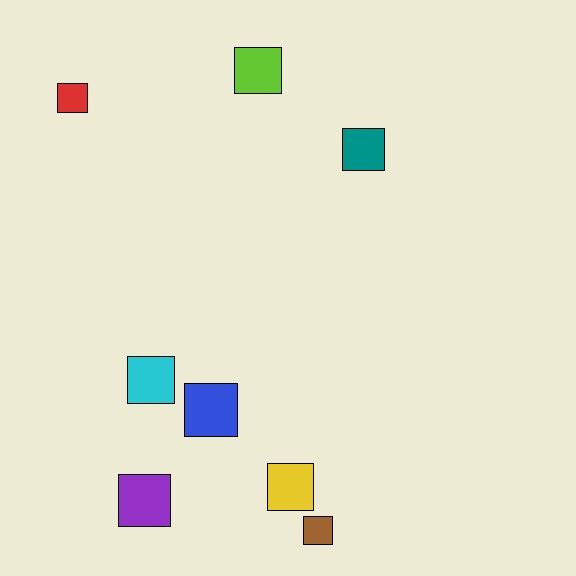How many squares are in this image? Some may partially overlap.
There are 8 squares.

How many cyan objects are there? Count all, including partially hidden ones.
There is 1 cyan object.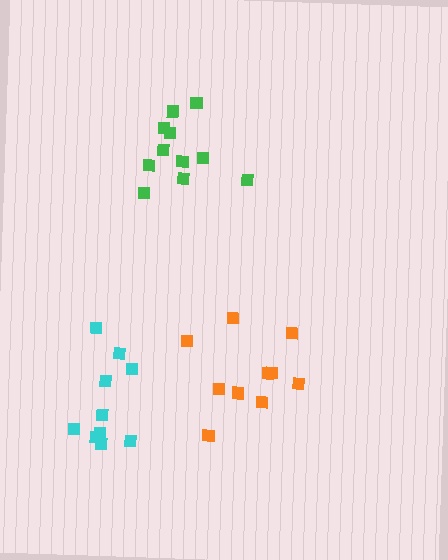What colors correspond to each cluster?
The clusters are colored: green, orange, cyan.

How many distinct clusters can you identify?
There are 3 distinct clusters.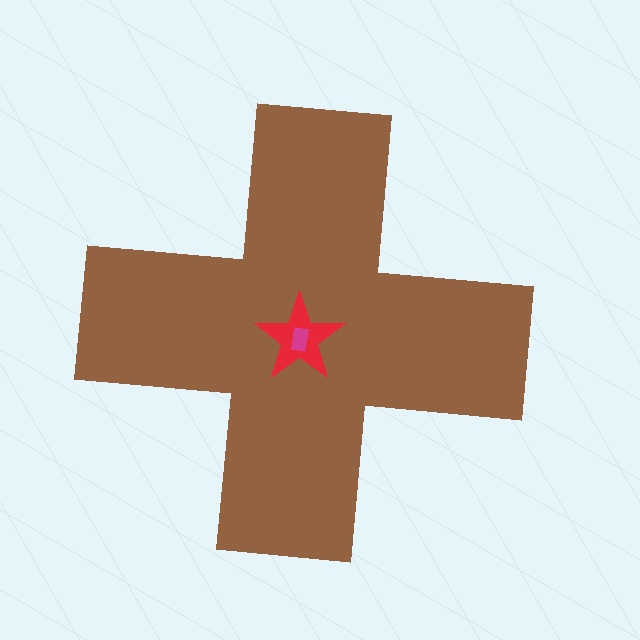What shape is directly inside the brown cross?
The red star.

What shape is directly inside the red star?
The magenta rectangle.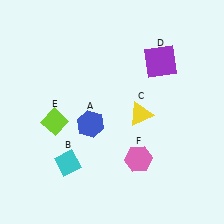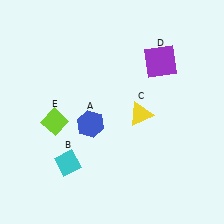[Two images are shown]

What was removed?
The pink hexagon (F) was removed in Image 2.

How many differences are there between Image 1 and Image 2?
There is 1 difference between the two images.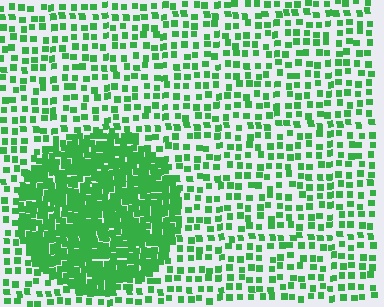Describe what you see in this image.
The image contains small green elements arranged at two different densities. A circle-shaped region is visible where the elements are more densely packed than the surrounding area.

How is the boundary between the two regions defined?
The boundary is defined by a change in element density (approximately 2.9x ratio). All elements are the same color, size, and shape.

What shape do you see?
I see a circle.